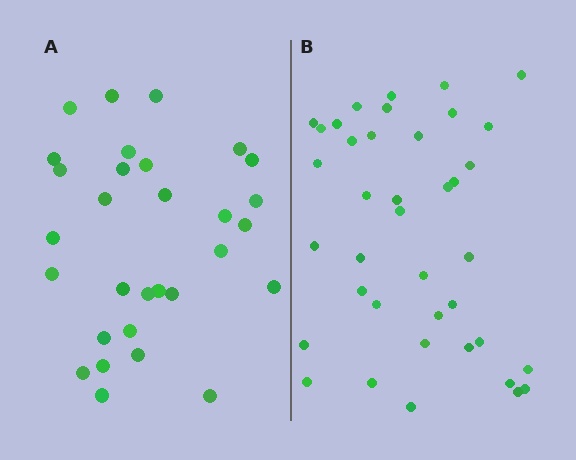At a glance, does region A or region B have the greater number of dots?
Region B (the right region) has more dots.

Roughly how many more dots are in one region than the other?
Region B has roughly 8 or so more dots than region A.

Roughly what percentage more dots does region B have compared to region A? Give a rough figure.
About 30% more.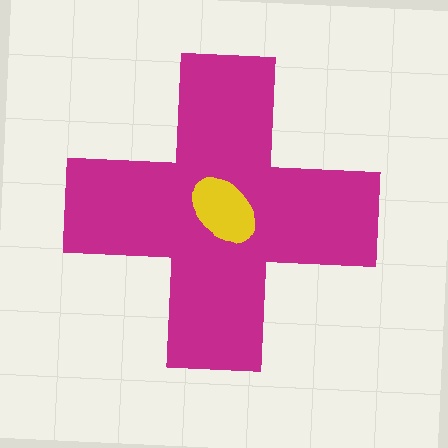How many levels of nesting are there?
2.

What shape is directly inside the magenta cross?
The yellow ellipse.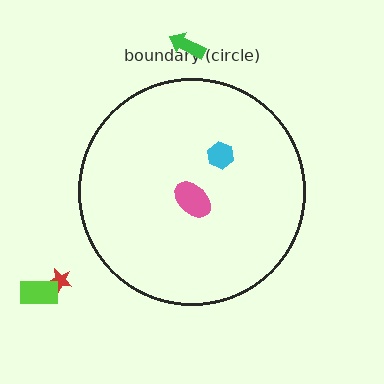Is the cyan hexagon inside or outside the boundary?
Inside.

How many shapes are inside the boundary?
2 inside, 3 outside.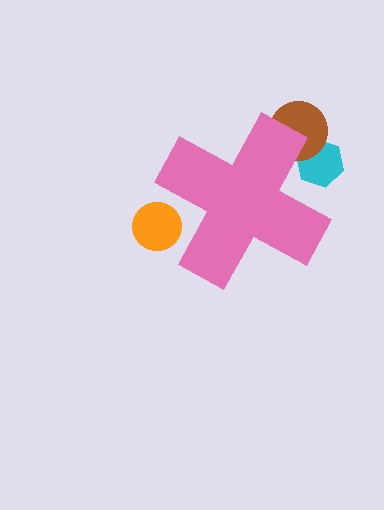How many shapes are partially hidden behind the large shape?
3 shapes are partially hidden.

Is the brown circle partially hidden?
Yes, the brown circle is partially hidden behind the pink cross.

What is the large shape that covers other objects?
A pink cross.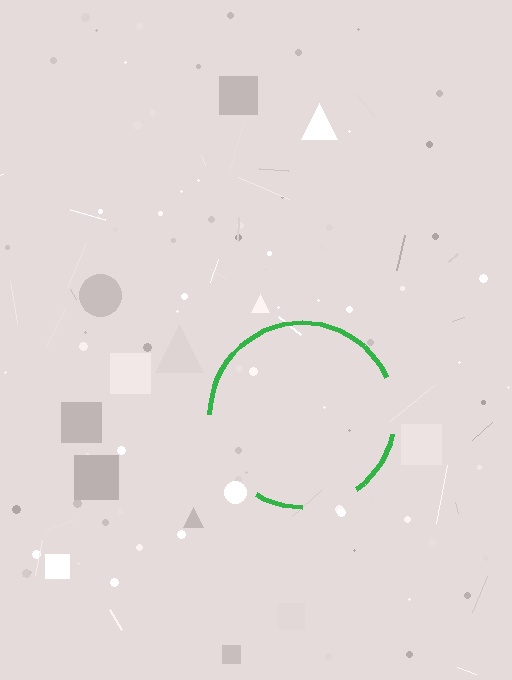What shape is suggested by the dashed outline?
The dashed outline suggests a circle.